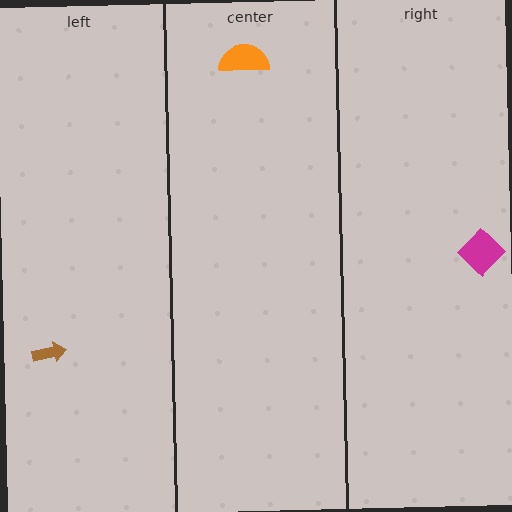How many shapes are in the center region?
1.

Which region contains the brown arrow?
The left region.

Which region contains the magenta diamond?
The right region.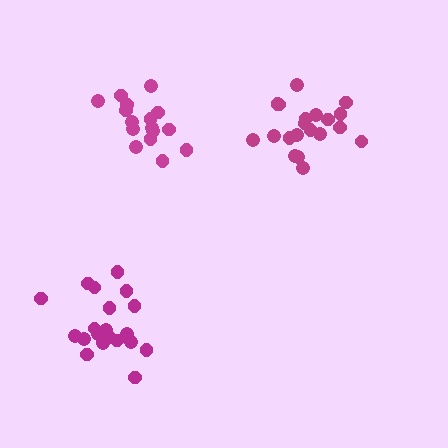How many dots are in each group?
Group 1: 20 dots, Group 2: 16 dots, Group 3: 21 dots (57 total).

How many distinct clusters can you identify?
There are 3 distinct clusters.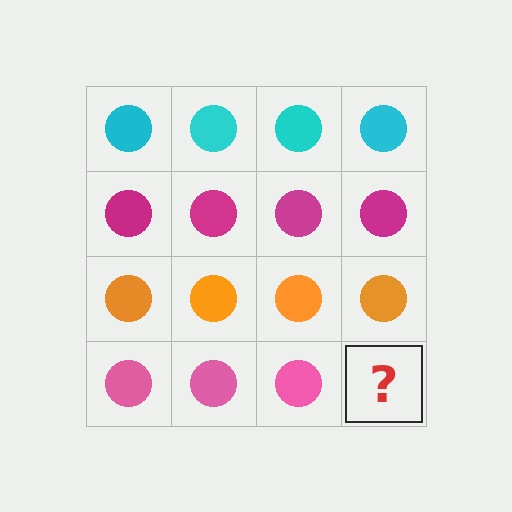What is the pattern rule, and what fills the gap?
The rule is that each row has a consistent color. The gap should be filled with a pink circle.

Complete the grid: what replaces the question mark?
The question mark should be replaced with a pink circle.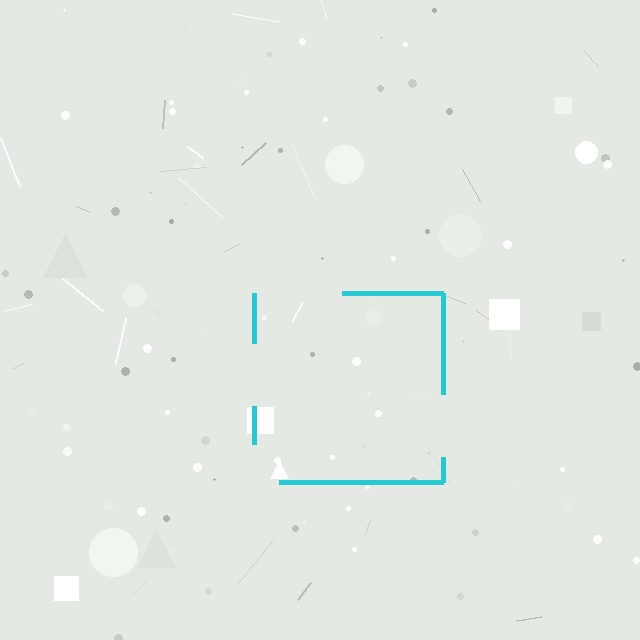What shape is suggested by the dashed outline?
The dashed outline suggests a square.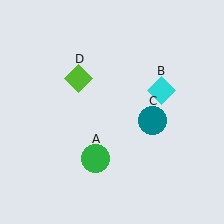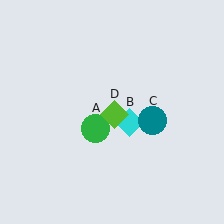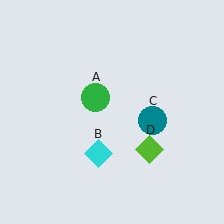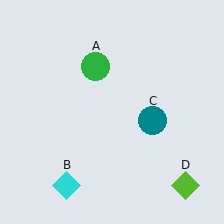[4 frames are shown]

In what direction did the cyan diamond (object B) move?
The cyan diamond (object B) moved down and to the left.